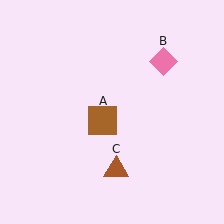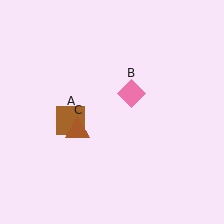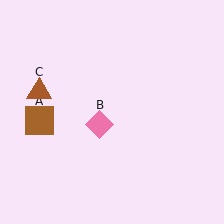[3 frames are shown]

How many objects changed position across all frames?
3 objects changed position: brown square (object A), pink diamond (object B), brown triangle (object C).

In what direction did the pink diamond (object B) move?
The pink diamond (object B) moved down and to the left.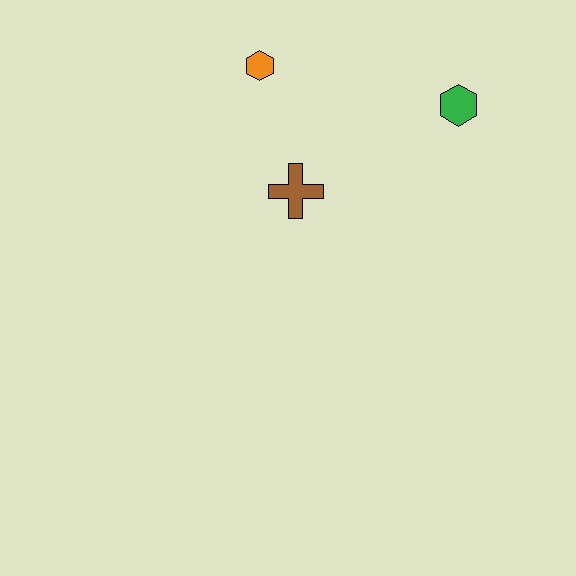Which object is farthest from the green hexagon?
The orange hexagon is farthest from the green hexagon.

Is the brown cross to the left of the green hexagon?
Yes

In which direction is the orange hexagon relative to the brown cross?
The orange hexagon is above the brown cross.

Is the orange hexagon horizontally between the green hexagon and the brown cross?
No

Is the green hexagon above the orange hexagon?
No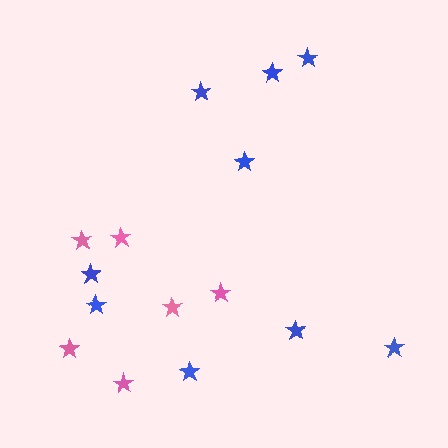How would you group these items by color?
There are 2 groups: one group of blue stars (9) and one group of pink stars (6).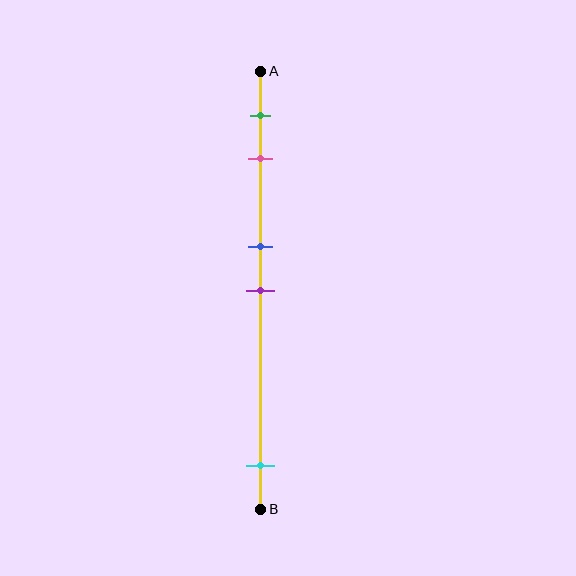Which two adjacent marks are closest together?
The blue and purple marks are the closest adjacent pair.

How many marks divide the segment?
There are 5 marks dividing the segment.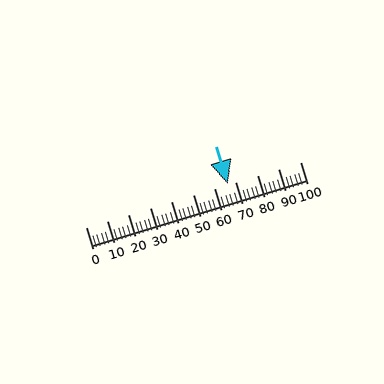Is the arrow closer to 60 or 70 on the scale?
The arrow is closer to 70.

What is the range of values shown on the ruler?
The ruler shows values from 0 to 100.